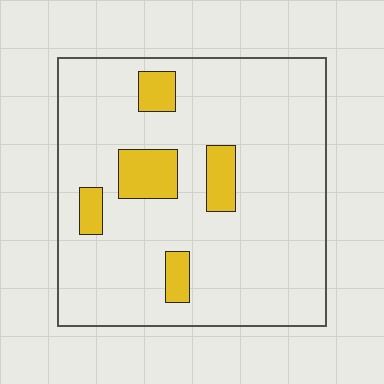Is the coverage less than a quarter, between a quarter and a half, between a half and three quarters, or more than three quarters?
Less than a quarter.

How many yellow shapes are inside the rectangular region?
5.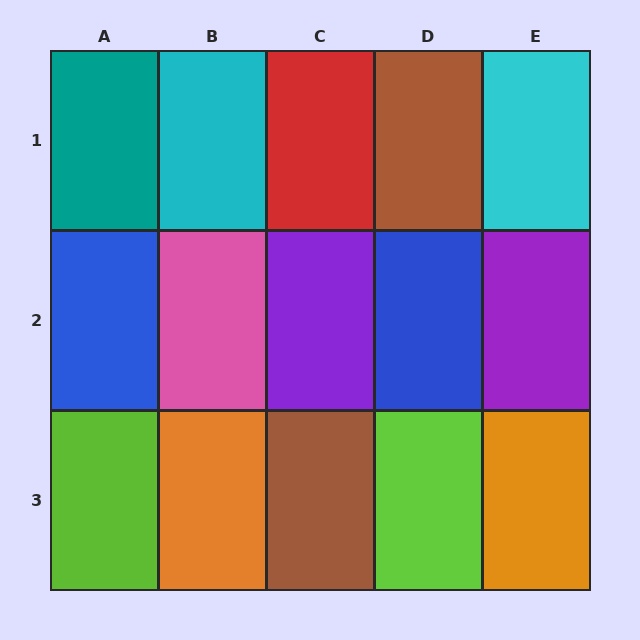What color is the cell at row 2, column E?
Purple.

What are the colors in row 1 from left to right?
Teal, cyan, red, brown, cyan.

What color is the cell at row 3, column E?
Orange.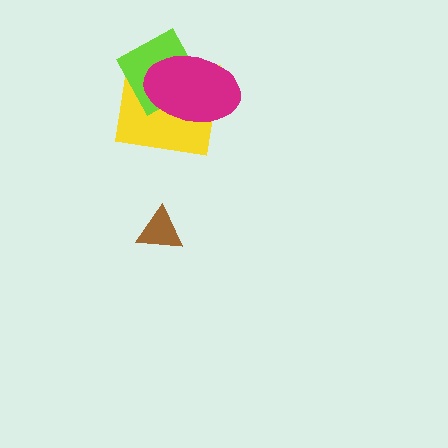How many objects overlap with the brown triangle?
0 objects overlap with the brown triangle.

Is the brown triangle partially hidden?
No, no other shape covers it.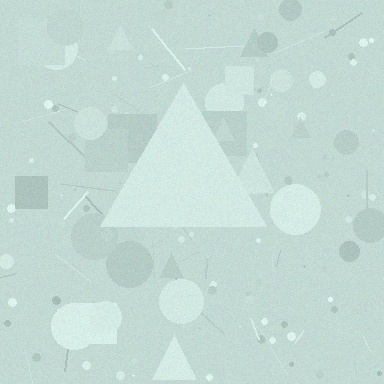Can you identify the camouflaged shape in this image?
The camouflaged shape is a triangle.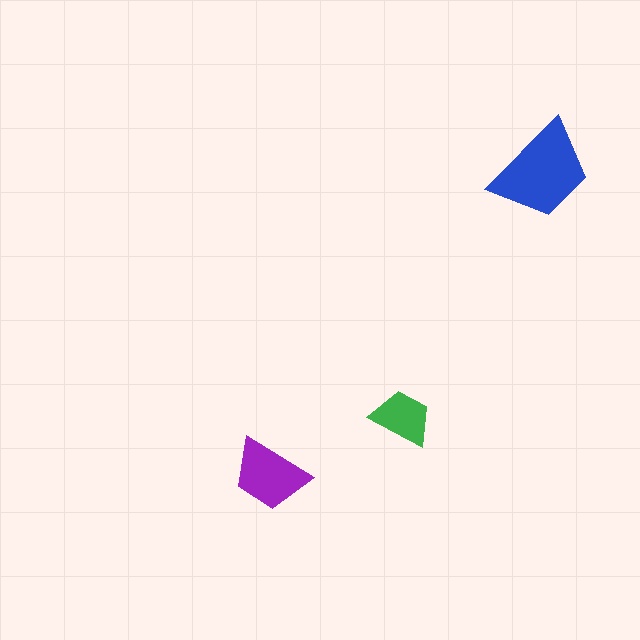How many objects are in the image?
There are 3 objects in the image.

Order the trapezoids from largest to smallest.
the blue one, the purple one, the green one.